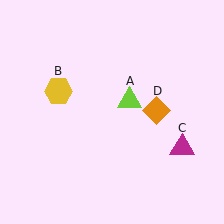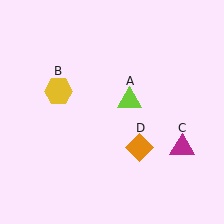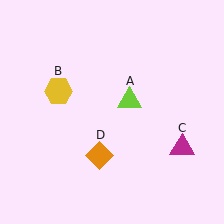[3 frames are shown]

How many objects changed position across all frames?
1 object changed position: orange diamond (object D).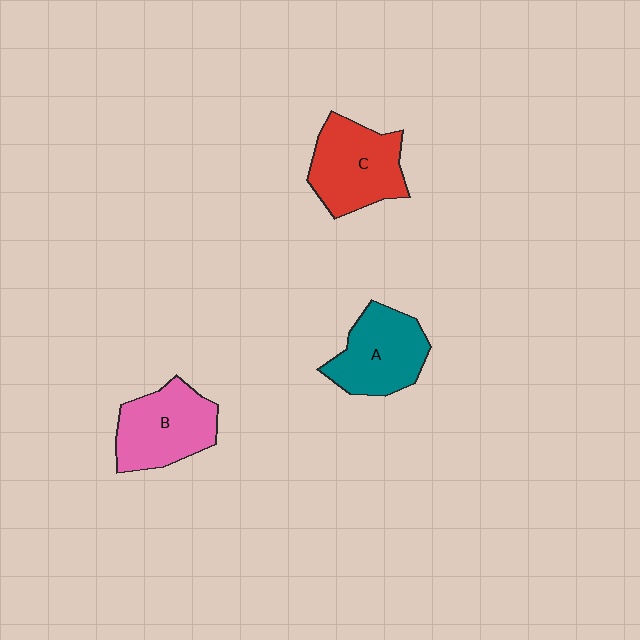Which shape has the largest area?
Shape C (red).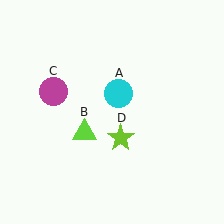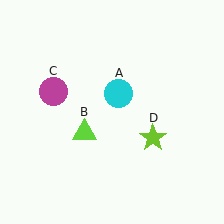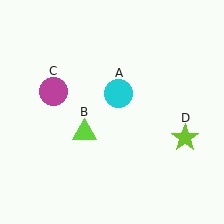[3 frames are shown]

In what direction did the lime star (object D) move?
The lime star (object D) moved right.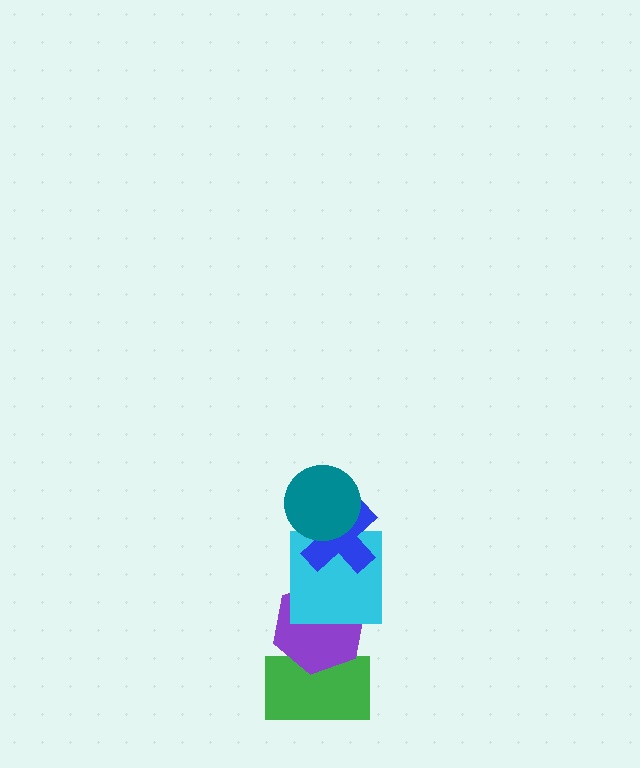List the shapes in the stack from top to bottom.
From top to bottom: the teal circle, the blue cross, the cyan square, the purple hexagon, the green rectangle.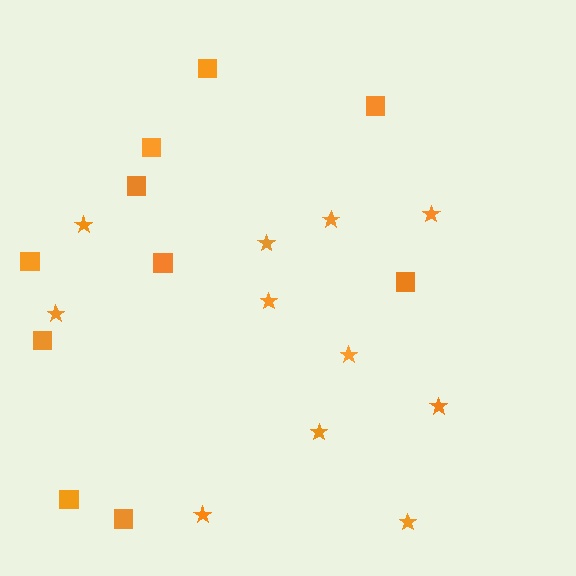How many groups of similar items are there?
There are 2 groups: one group of squares (10) and one group of stars (11).